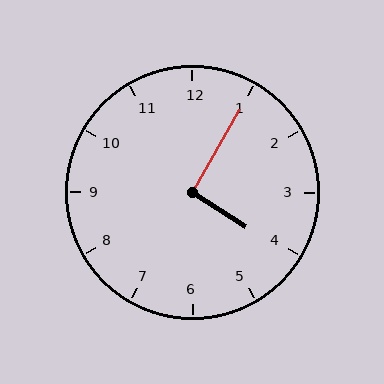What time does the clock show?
4:05.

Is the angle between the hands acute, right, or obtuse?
It is right.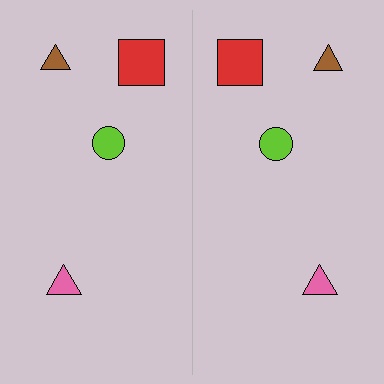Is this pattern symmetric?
Yes, this pattern has bilateral (reflection) symmetry.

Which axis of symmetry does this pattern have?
The pattern has a vertical axis of symmetry running through the center of the image.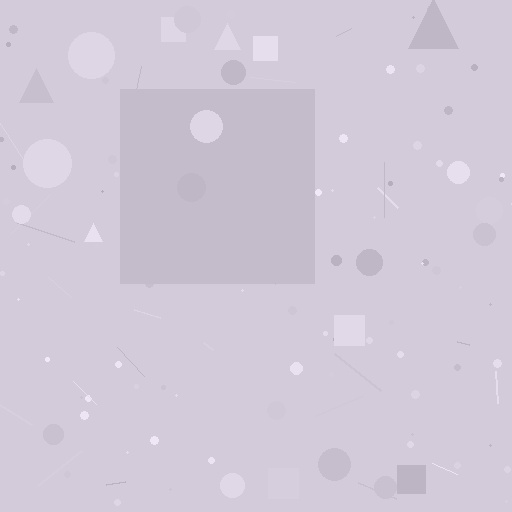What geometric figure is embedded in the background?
A square is embedded in the background.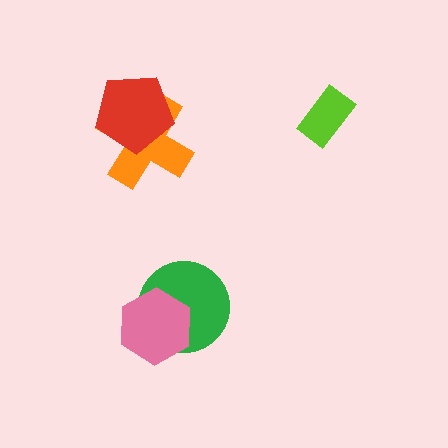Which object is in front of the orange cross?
The red pentagon is in front of the orange cross.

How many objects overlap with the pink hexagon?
1 object overlaps with the pink hexagon.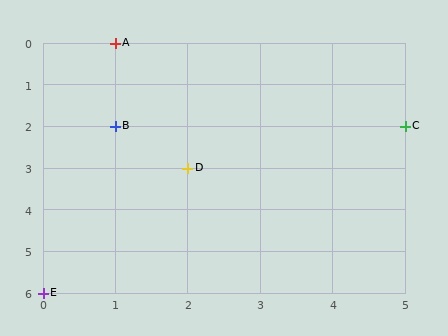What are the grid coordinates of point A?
Point A is at grid coordinates (1, 0).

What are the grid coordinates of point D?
Point D is at grid coordinates (2, 3).